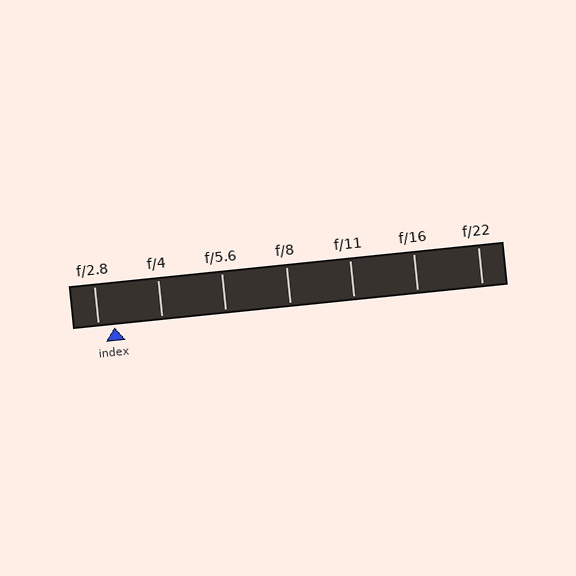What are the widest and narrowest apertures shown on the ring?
The widest aperture shown is f/2.8 and the narrowest is f/22.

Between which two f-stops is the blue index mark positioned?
The index mark is between f/2.8 and f/4.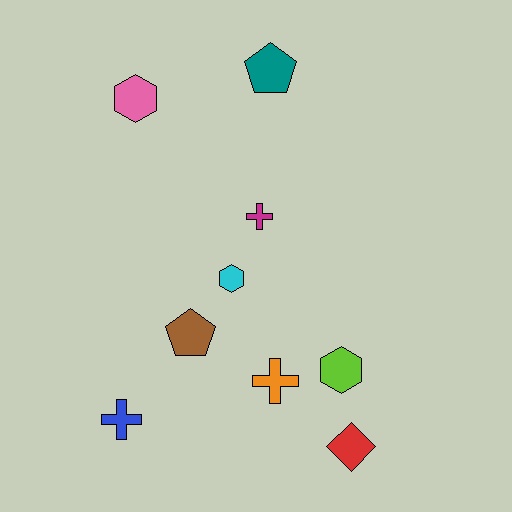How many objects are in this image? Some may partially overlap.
There are 9 objects.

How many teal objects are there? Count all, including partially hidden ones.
There is 1 teal object.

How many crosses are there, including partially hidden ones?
There are 3 crosses.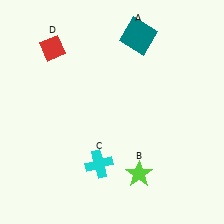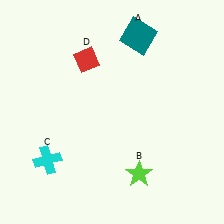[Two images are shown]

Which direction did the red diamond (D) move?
The red diamond (D) moved right.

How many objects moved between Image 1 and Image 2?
2 objects moved between the two images.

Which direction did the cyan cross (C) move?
The cyan cross (C) moved left.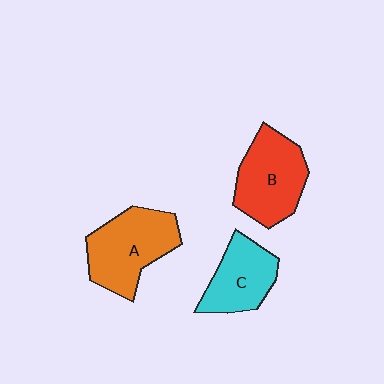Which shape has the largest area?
Shape A (orange).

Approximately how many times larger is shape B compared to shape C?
Approximately 1.3 times.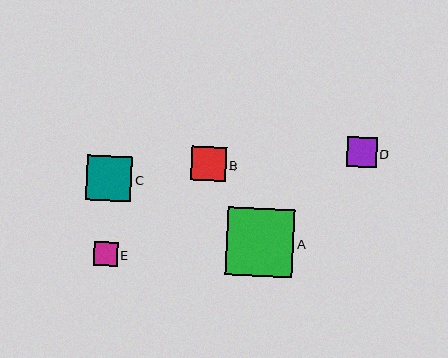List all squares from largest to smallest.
From largest to smallest: A, C, B, D, E.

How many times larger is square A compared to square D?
Square A is approximately 2.3 times the size of square D.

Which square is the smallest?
Square E is the smallest with a size of approximately 24 pixels.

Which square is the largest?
Square A is the largest with a size of approximately 67 pixels.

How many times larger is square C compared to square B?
Square C is approximately 1.3 times the size of square B.